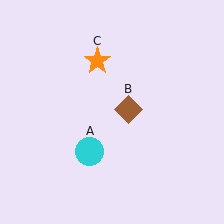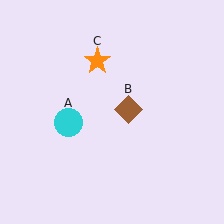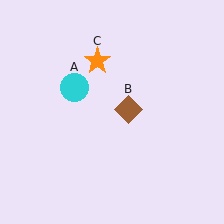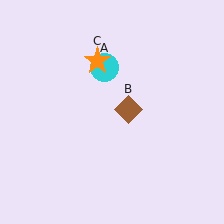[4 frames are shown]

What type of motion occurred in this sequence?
The cyan circle (object A) rotated clockwise around the center of the scene.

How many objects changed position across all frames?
1 object changed position: cyan circle (object A).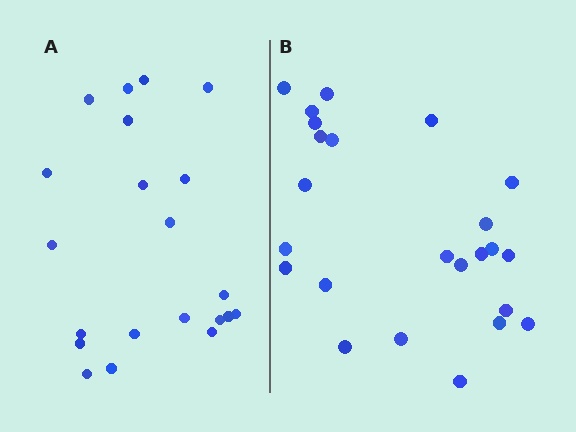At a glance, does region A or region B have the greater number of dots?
Region B (the right region) has more dots.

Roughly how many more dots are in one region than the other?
Region B has just a few more — roughly 2 or 3 more dots than region A.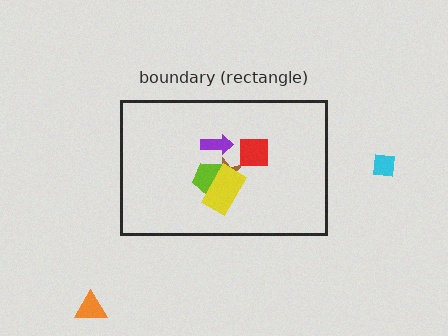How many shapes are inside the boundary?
5 inside, 2 outside.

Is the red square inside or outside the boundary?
Inside.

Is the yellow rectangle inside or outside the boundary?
Inside.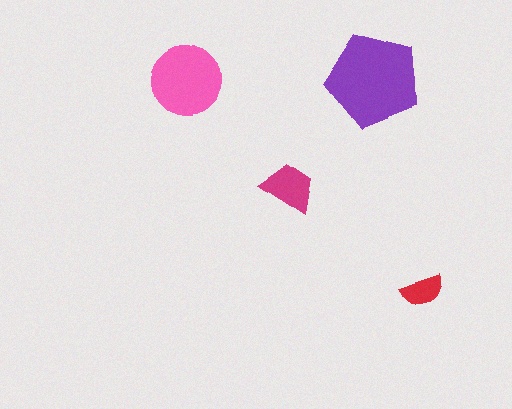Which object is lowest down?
The red semicircle is bottommost.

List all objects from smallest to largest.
The red semicircle, the magenta trapezoid, the pink circle, the purple pentagon.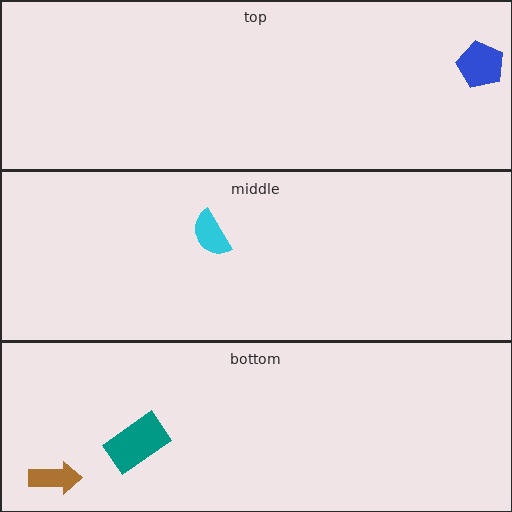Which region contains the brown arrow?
The bottom region.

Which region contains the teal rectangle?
The bottom region.